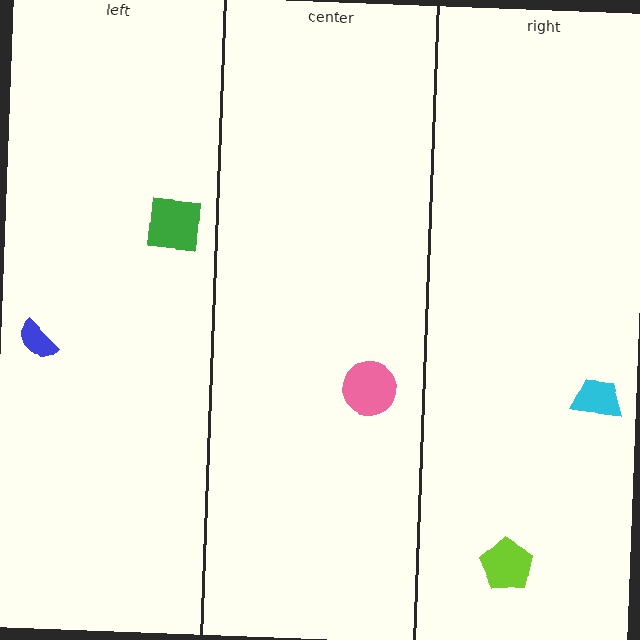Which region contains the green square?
The left region.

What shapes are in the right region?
The lime pentagon, the cyan trapezoid.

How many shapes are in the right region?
2.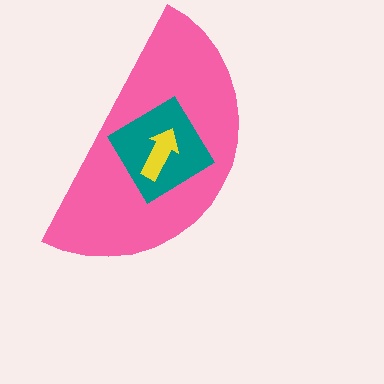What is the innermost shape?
The yellow arrow.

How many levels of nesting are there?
3.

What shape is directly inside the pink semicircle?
The teal diamond.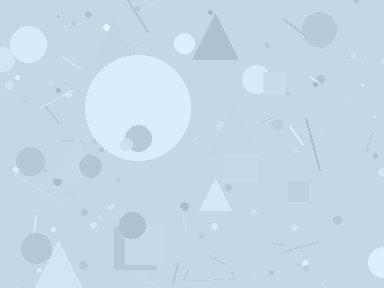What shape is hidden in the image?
A circle is hidden in the image.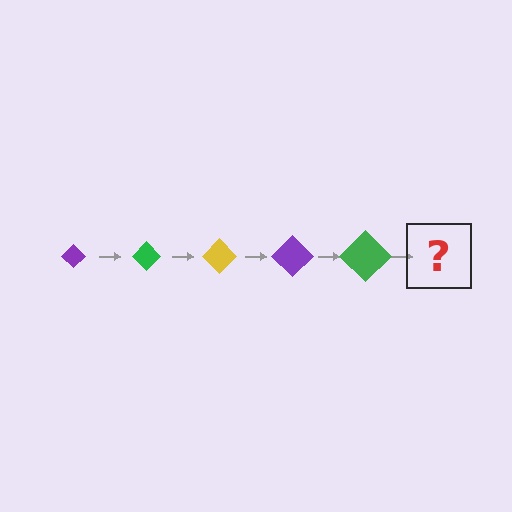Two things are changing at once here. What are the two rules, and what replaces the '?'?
The two rules are that the diamond grows larger each step and the color cycles through purple, green, and yellow. The '?' should be a yellow diamond, larger than the previous one.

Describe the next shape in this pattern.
It should be a yellow diamond, larger than the previous one.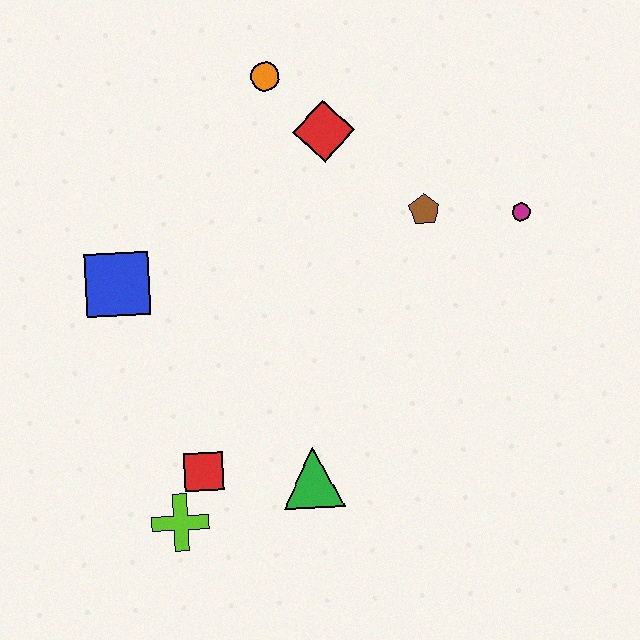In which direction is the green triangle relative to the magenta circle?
The green triangle is below the magenta circle.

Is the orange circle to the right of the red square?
Yes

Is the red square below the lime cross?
No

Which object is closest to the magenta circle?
The brown pentagon is closest to the magenta circle.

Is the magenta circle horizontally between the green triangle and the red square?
No